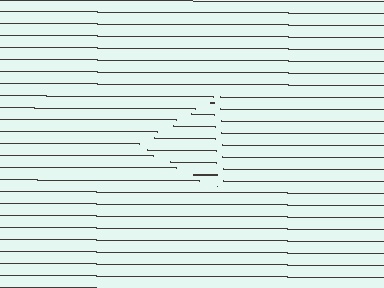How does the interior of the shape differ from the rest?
The interior of the shape contains the same grating, shifted by half a period — the contour is defined by the phase discontinuity where line-ends from the inner and outer gratings abut.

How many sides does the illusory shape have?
3 sides — the line-ends trace a triangle.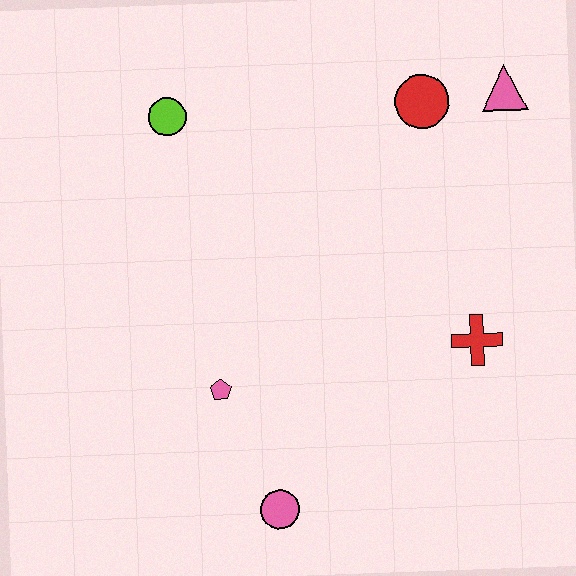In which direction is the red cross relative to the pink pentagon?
The red cross is to the right of the pink pentagon.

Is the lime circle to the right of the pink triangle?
No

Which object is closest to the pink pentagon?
The pink circle is closest to the pink pentagon.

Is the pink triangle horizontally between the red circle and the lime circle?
No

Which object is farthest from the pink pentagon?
The pink triangle is farthest from the pink pentagon.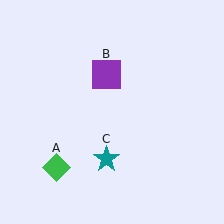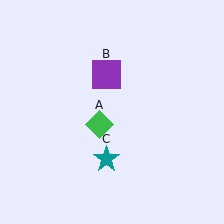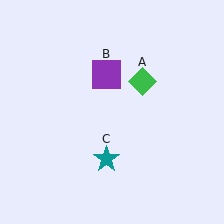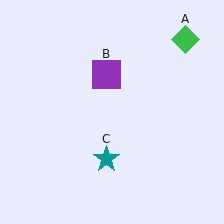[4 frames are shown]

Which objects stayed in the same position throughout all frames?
Purple square (object B) and teal star (object C) remained stationary.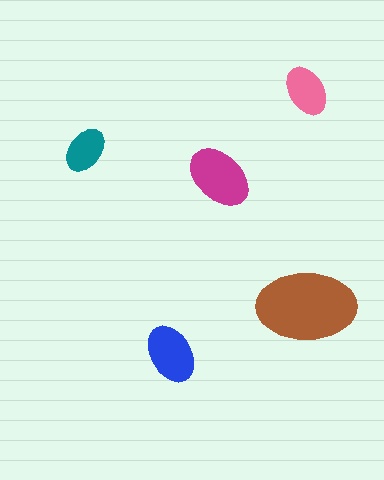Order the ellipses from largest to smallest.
the brown one, the magenta one, the blue one, the pink one, the teal one.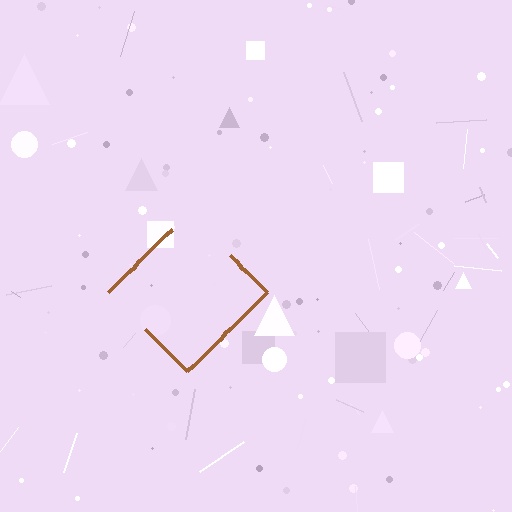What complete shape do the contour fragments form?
The contour fragments form a diamond.